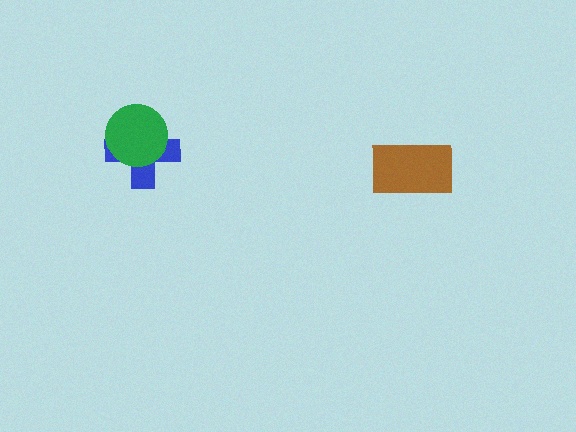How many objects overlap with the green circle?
1 object overlaps with the green circle.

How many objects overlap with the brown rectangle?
0 objects overlap with the brown rectangle.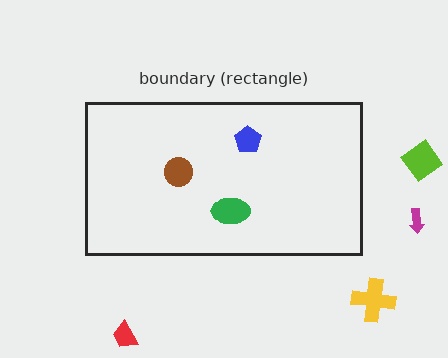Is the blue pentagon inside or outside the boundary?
Inside.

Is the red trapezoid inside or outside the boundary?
Outside.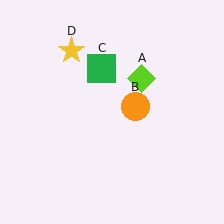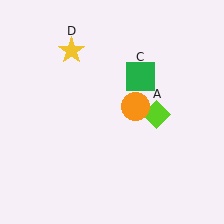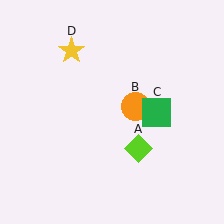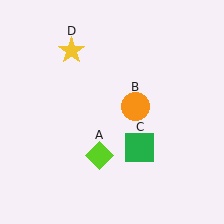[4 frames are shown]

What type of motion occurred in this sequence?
The lime diamond (object A), green square (object C) rotated clockwise around the center of the scene.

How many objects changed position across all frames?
2 objects changed position: lime diamond (object A), green square (object C).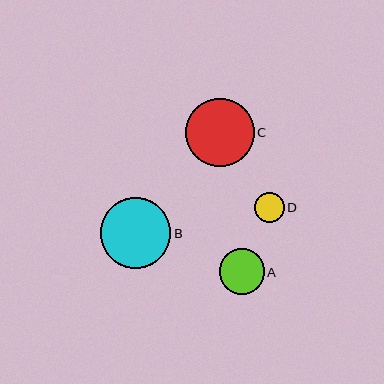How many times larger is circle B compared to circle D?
Circle B is approximately 2.4 times the size of circle D.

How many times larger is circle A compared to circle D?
Circle A is approximately 1.5 times the size of circle D.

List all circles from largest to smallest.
From largest to smallest: B, C, A, D.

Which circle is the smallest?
Circle D is the smallest with a size of approximately 30 pixels.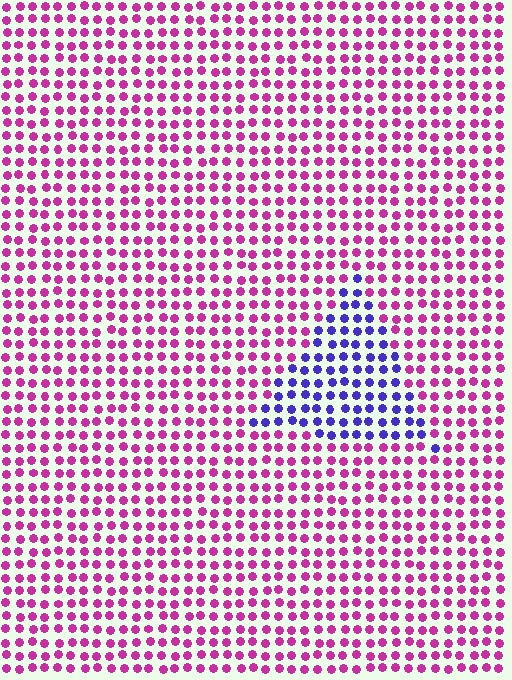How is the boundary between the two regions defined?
The boundary is defined purely by a slight shift in hue (about 66 degrees). Spacing, size, and orientation are identical on both sides.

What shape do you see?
I see a triangle.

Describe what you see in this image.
The image is filled with small magenta elements in a uniform arrangement. A triangle-shaped region is visible where the elements are tinted to a slightly different hue, forming a subtle color boundary.